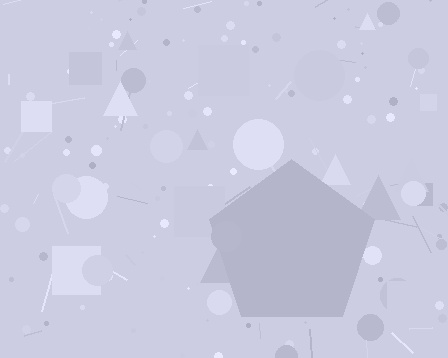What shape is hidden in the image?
A pentagon is hidden in the image.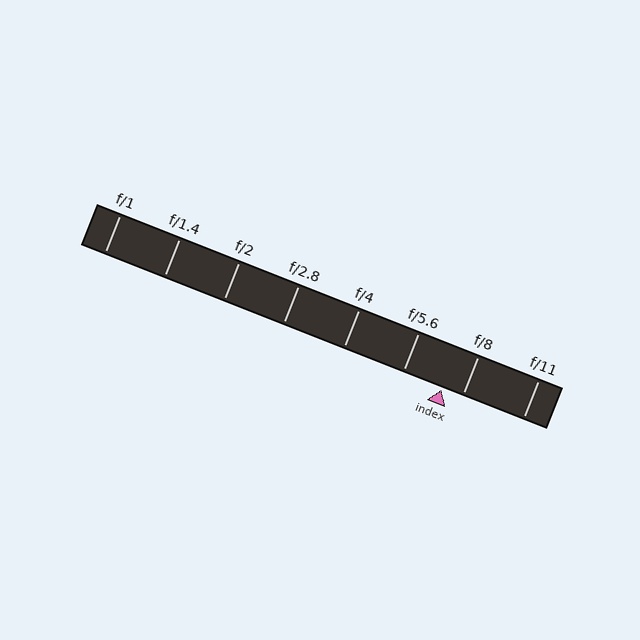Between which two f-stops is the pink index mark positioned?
The index mark is between f/5.6 and f/8.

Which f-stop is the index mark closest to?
The index mark is closest to f/8.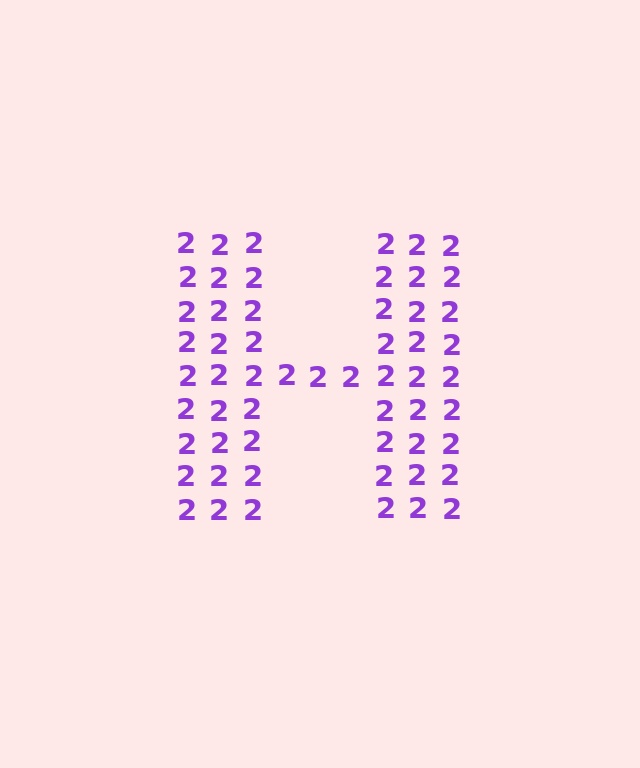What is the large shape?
The large shape is the letter H.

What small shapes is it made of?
It is made of small digit 2's.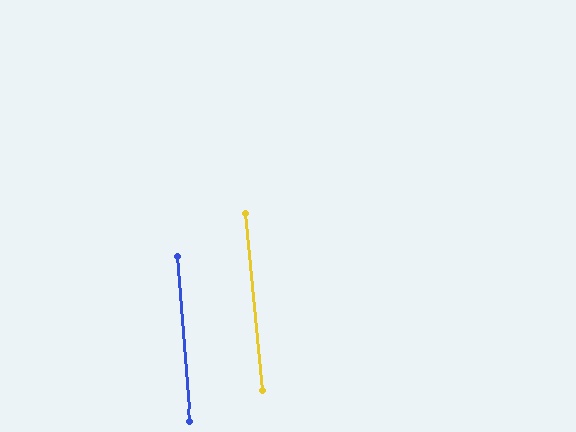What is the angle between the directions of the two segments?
Approximately 1 degree.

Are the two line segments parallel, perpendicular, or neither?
Parallel — their directions differ by only 1.1°.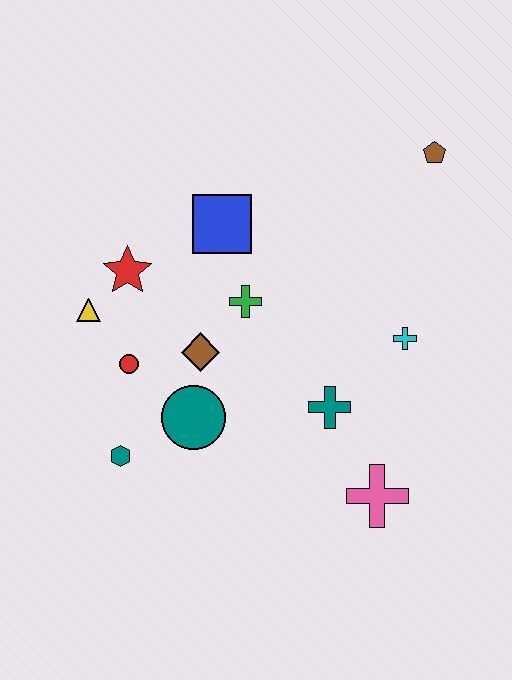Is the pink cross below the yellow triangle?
Yes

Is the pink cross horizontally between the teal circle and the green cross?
No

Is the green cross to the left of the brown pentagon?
Yes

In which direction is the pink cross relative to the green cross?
The pink cross is below the green cross.